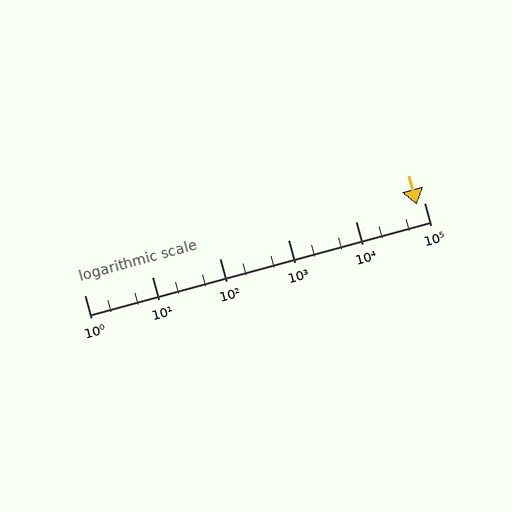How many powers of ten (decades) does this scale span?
The scale spans 5 decades, from 1 to 100000.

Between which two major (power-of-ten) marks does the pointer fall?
The pointer is between 10000 and 100000.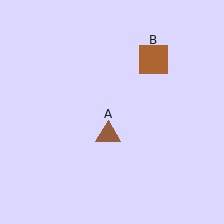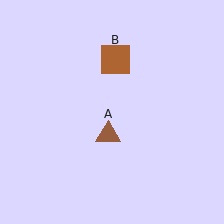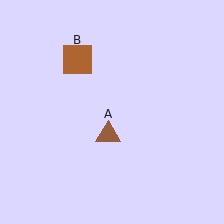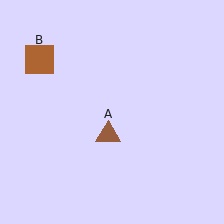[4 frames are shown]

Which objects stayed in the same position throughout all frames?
Brown triangle (object A) remained stationary.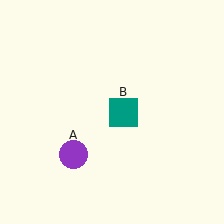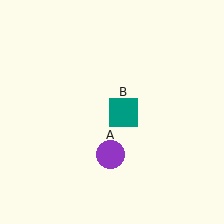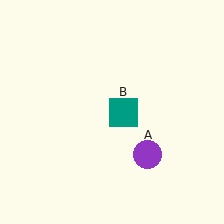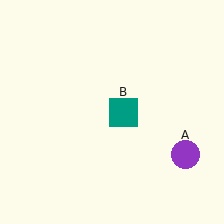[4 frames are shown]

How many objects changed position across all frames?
1 object changed position: purple circle (object A).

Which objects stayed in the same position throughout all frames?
Teal square (object B) remained stationary.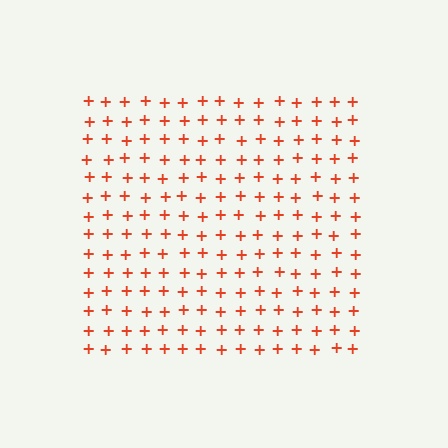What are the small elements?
The small elements are plus signs.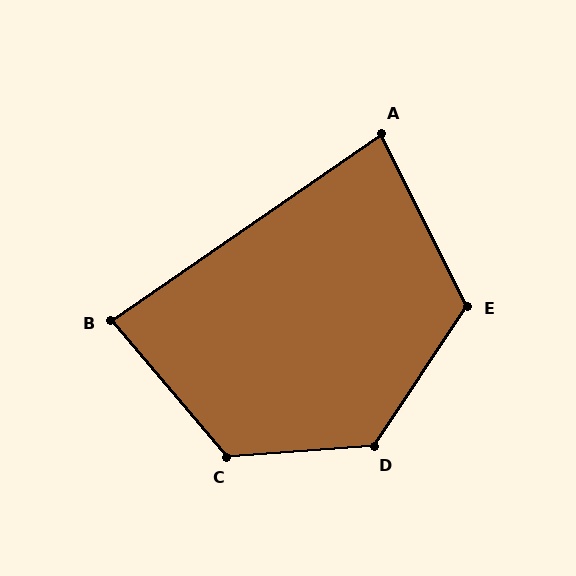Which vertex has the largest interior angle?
D, at approximately 128 degrees.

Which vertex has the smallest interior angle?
A, at approximately 82 degrees.